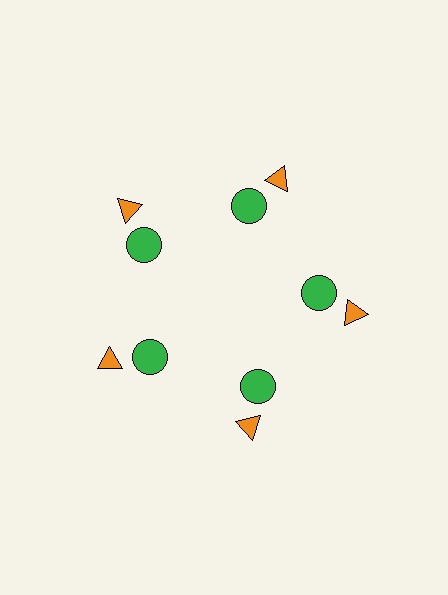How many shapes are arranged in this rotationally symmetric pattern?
There are 10 shapes, arranged in 5 groups of 2.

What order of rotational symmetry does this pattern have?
This pattern has 5-fold rotational symmetry.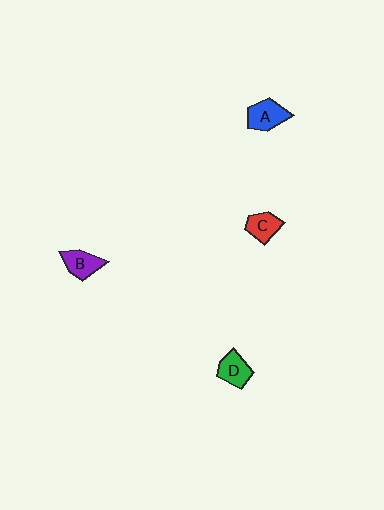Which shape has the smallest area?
Shape C (red).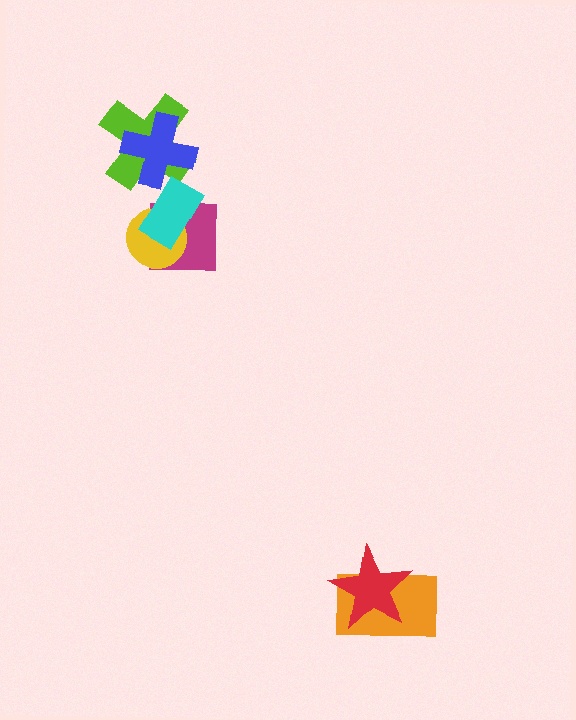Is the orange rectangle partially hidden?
Yes, it is partially covered by another shape.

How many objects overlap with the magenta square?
2 objects overlap with the magenta square.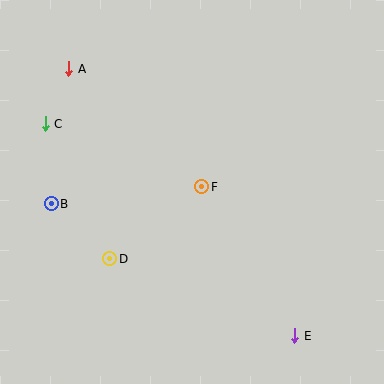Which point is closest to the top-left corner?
Point A is closest to the top-left corner.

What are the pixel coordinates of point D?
Point D is at (110, 259).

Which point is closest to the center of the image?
Point F at (202, 187) is closest to the center.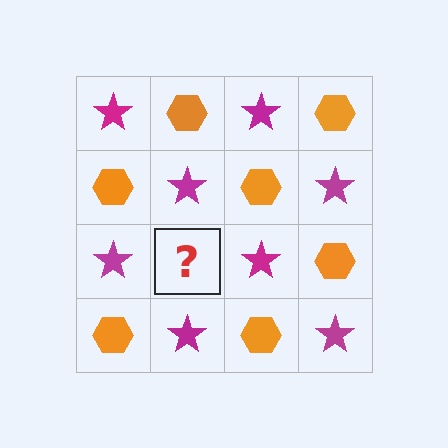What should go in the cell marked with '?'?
The missing cell should contain an orange hexagon.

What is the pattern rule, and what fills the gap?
The rule is that it alternates magenta star and orange hexagon in a checkerboard pattern. The gap should be filled with an orange hexagon.